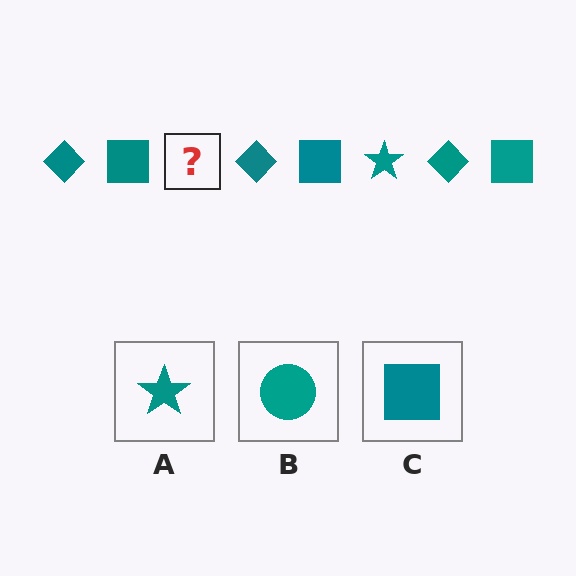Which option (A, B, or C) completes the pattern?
A.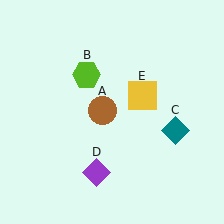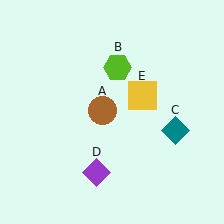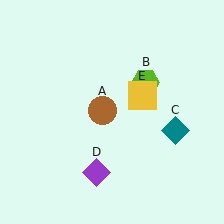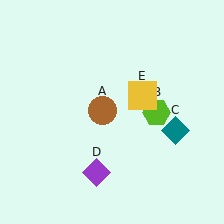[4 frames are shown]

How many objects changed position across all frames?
1 object changed position: lime hexagon (object B).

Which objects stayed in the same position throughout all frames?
Brown circle (object A) and teal diamond (object C) and purple diamond (object D) and yellow square (object E) remained stationary.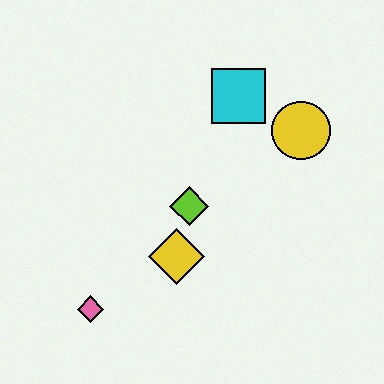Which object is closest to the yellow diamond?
The lime diamond is closest to the yellow diamond.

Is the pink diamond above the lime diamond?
No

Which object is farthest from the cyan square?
The pink diamond is farthest from the cyan square.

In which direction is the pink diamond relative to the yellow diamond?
The pink diamond is to the left of the yellow diamond.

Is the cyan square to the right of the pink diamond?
Yes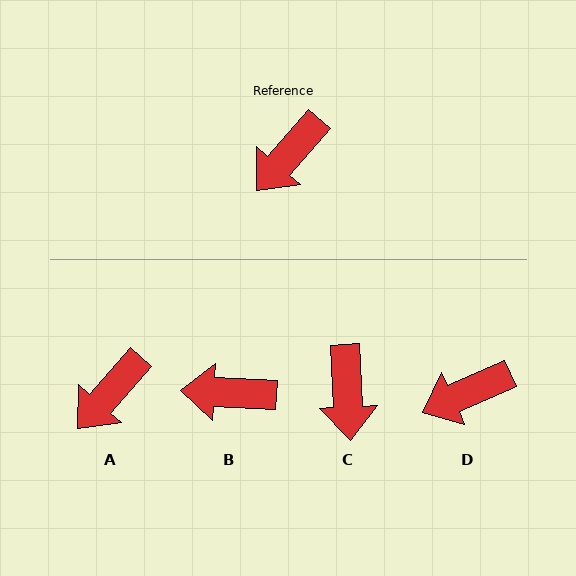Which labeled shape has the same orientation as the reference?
A.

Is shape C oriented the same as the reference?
No, it is off by about 44 degrees.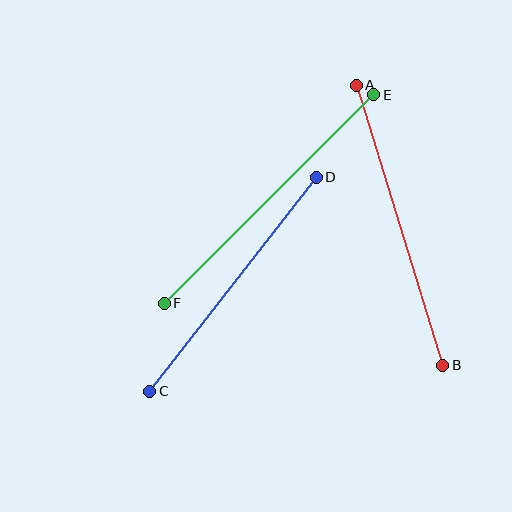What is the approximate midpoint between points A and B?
The midpoint is at approximately (400, 225) pixels.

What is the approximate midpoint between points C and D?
The midpoint is at approximately (233, 284) pixels.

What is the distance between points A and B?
The distance is approximately 293 pixels.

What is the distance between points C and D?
The distance is approximately 271 pixels.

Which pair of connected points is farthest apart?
Points E and F are farthest apart.